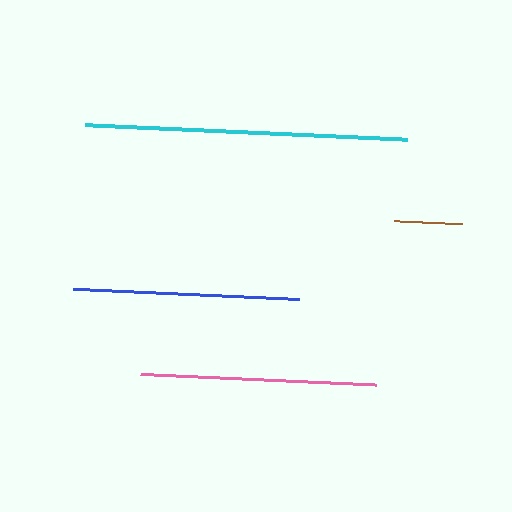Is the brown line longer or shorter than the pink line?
The pink line is longer than the brown line.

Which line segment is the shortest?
The brown line is the shortest at approximately 69 pixels.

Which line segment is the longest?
The cyan line is the longest at approximately 323 pixels.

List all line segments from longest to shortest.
From longest to shortest: cyan, pink, blue, brown.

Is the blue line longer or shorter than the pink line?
The pink line is longer than the blue line.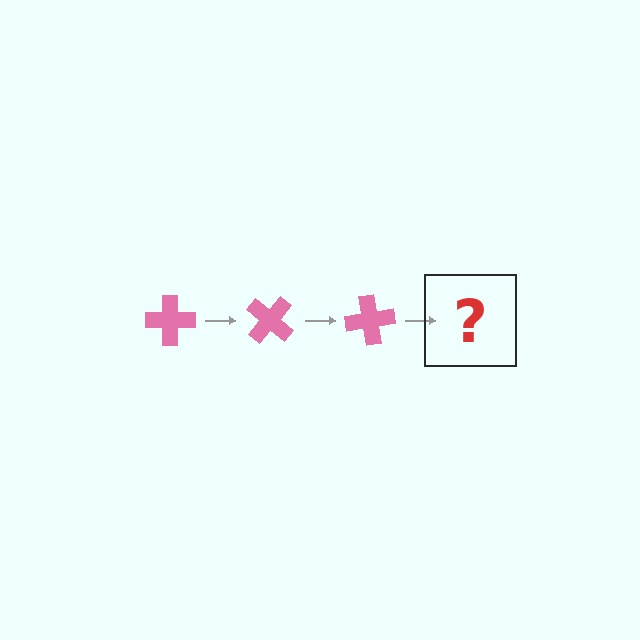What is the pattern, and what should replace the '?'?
The pattern is that the cross rotates 40 degrees each step. The '?' should be a pink cross rotated 120 degrees.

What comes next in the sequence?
The next element should be a pink cross rotated 120 degrees.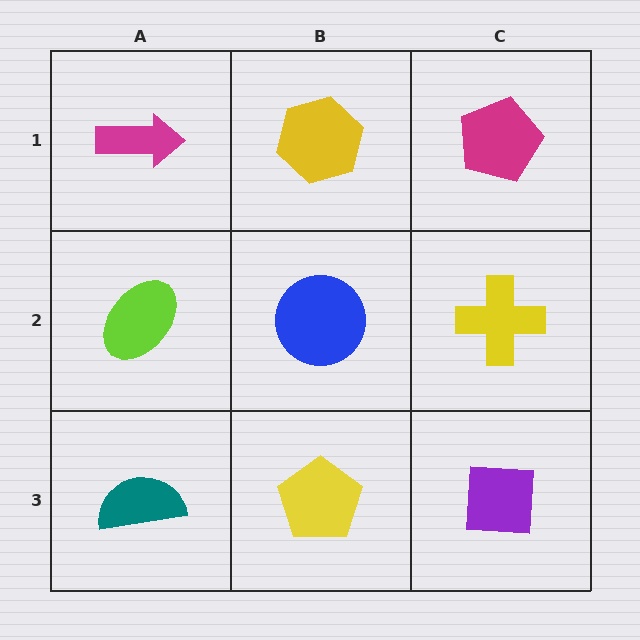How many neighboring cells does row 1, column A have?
2.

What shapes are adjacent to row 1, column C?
A yellow cross (row 2, column C), a yellow hexagon (row 1, column B).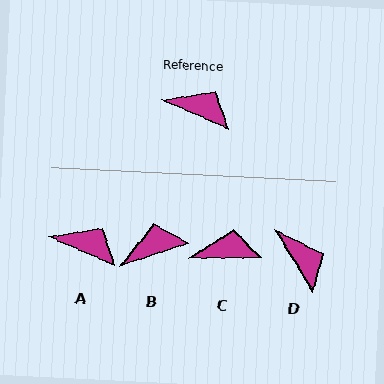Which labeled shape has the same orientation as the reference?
A.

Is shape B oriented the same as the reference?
No, it is off by about 42 degrees.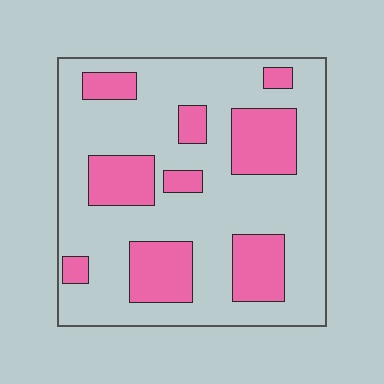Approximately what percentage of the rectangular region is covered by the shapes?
Approximately 30%.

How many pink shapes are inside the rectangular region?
9.